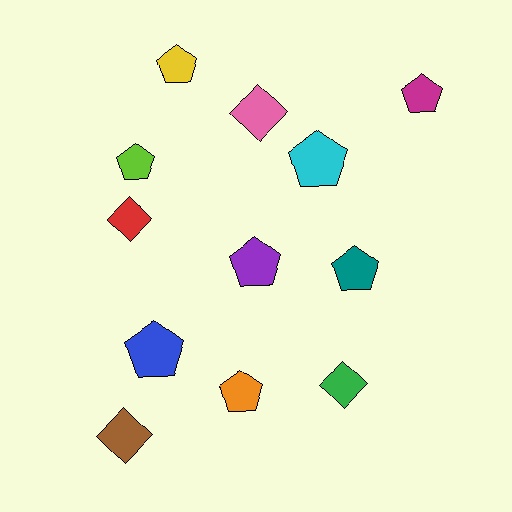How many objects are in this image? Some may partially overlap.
There are 12 objects.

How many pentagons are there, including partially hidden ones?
There are 8 pentagons.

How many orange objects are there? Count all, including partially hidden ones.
There is 1 orange object.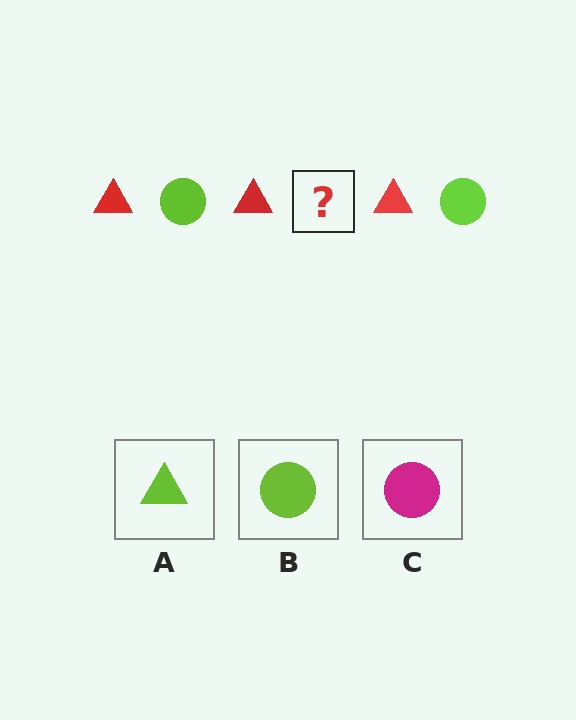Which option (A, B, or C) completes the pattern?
B.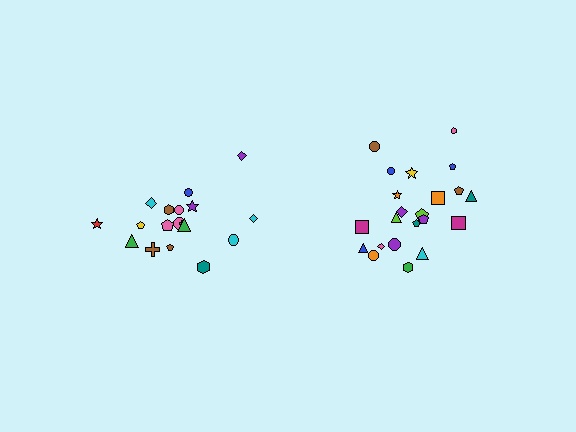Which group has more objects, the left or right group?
The right group.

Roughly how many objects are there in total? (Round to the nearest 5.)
Roughly 40 objects in total.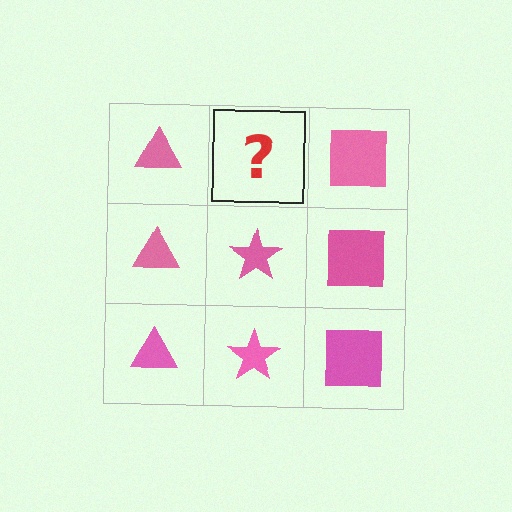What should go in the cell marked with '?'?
The missing cell should contain a pink star.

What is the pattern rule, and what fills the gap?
The rule is that each column has a consistent shape. The gap should be filled with a pink star.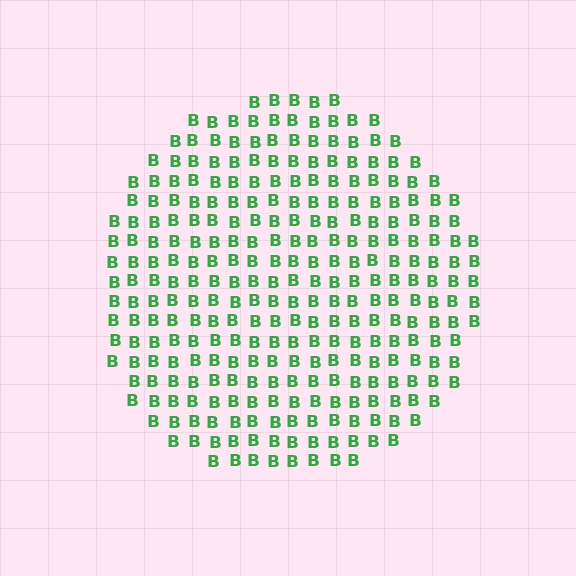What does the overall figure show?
The overall figure shows a circle.